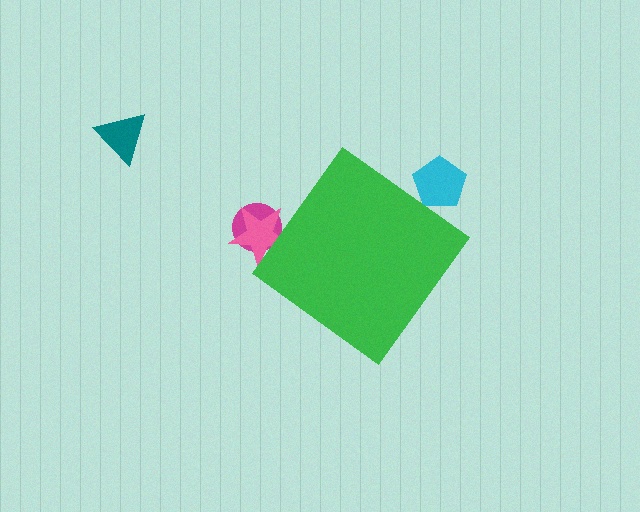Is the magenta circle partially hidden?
Yes, the magenta circle is partially hidden behind the green diamond.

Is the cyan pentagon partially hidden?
Yes, the cyan pentagon is partially hidden behind the green diamond.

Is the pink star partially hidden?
Yes, the pink star is partially hidden behind the green diamond.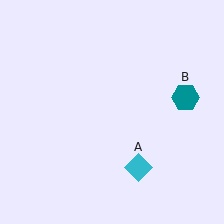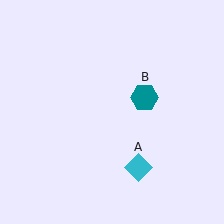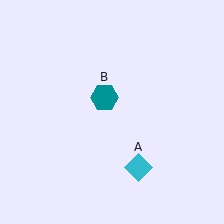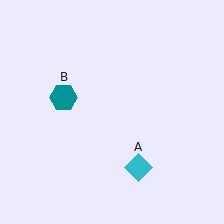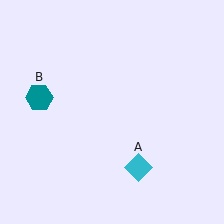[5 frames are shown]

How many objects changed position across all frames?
1 object changed position: teal hexagon (object B).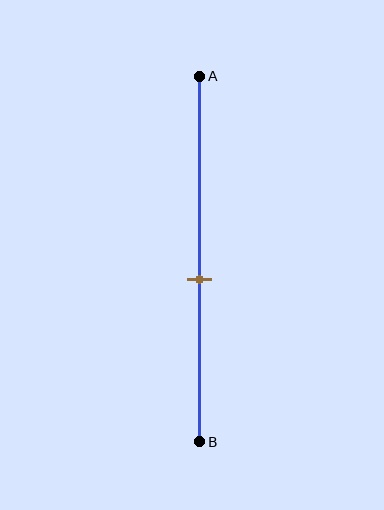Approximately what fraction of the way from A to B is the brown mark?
The brown mark is approximately 55% of the way from A to B.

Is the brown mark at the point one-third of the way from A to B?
No, the mark is at about 55% from A, not at the 33% one-third point.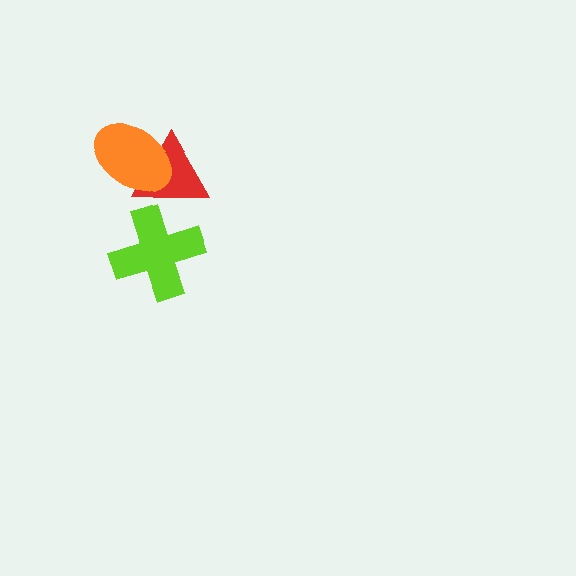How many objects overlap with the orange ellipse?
1 object overlaps with the orange ellipse.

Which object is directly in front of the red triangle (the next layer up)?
The orange ellipse is directly in front of the red triangle.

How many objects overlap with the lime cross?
1 object overlaps with the lime cross.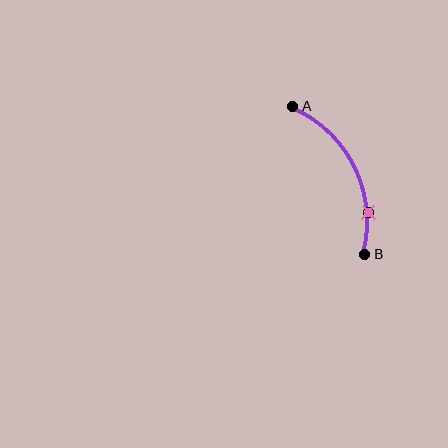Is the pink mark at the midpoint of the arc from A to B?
No. The pink mark lies on the arc but is closer to endpoint B. The arc midpoint would be at the point on the curve equidistant along the arc from both A and B.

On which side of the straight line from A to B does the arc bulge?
The arc bulges to the right of the straight line connecting A and B.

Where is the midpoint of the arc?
The arc midpoint is the point on the curve farthest from the straight line joining A and B. It sits to the right of that line.